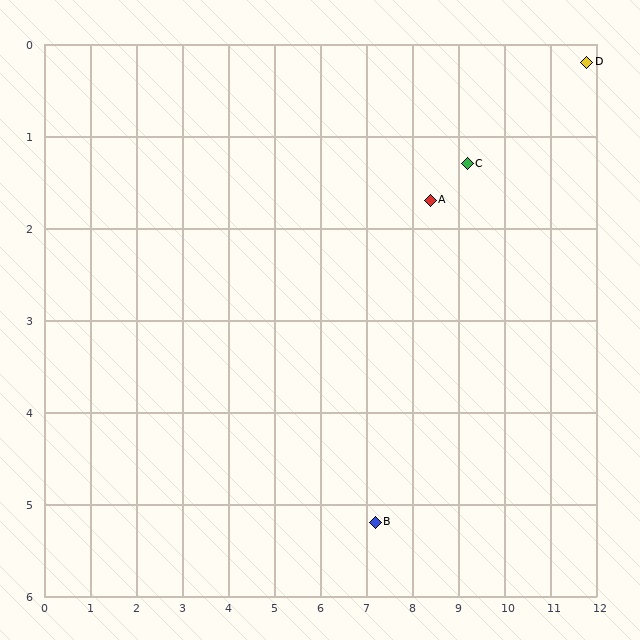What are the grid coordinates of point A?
Point A is at approximately (8.4, 1.7).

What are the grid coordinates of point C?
Point C is at approximately (9.2, 1.3).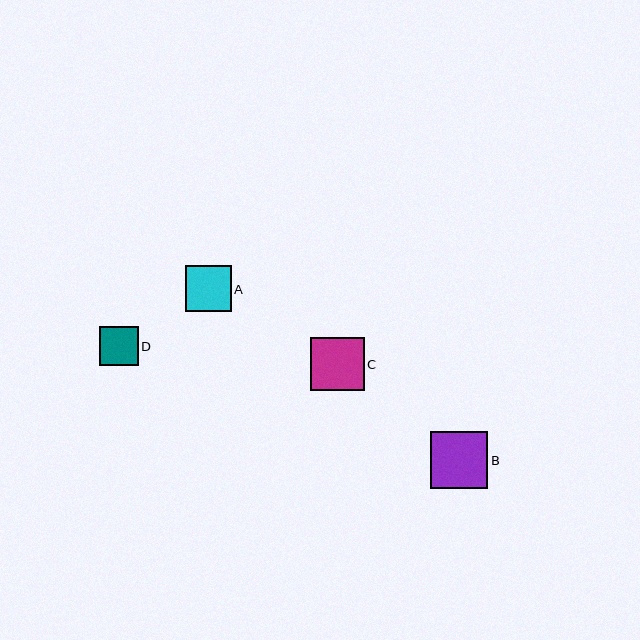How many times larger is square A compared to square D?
Square A is approximately 1.2 times the size of square D.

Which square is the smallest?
Square D is the smallest with a size of approximately 39 pixels.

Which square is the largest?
Square B is the largest with a size of approximately 58 pixels.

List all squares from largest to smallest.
From largest to smallest: B, C, A, D.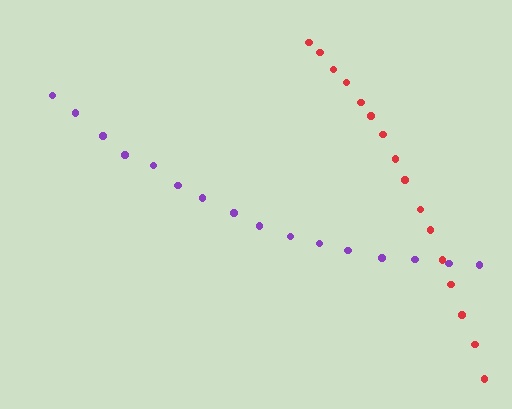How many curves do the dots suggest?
There are 2 distinct paths.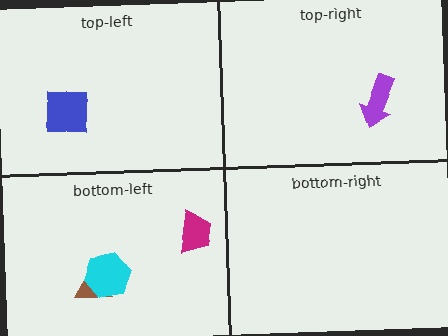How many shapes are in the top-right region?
1.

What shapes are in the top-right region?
The purple arrow.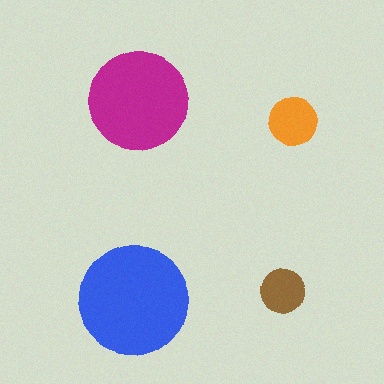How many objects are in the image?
There are 4 objects in the image.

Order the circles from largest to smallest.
the blue one, the magenta one, the orange one, the brown one.